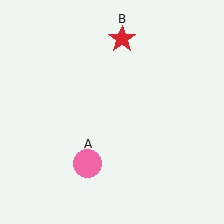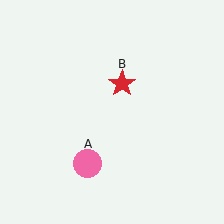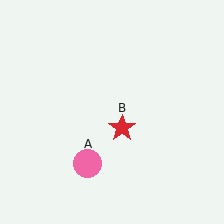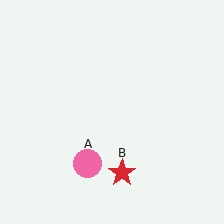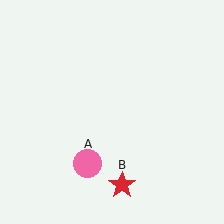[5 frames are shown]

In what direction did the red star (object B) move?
The red star (object B) moved down.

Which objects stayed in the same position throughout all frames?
Pink circle (object A) remained stationary.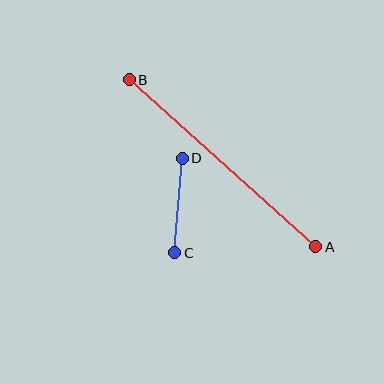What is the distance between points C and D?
The distance is approximately 95 pixels.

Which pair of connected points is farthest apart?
Points A and B are farthest apart.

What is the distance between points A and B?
The distance is approximately 250 pixels.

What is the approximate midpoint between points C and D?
The midpoint is at approximately (179, 205) pixels.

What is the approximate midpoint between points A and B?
The midpoint is at approximately (223, 163) pixels.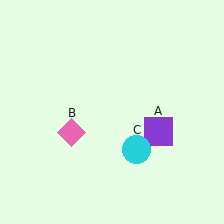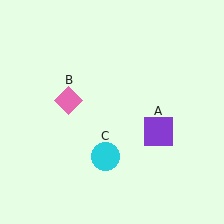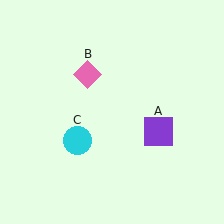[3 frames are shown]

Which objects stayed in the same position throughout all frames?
Purple square (object A) remained stationary.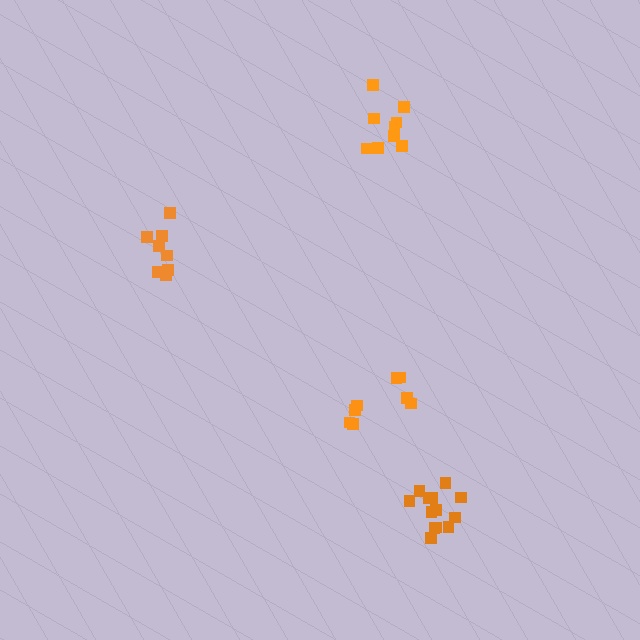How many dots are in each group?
Group 1: 13 dots, Group 2: 8 dots, Group 3: 9 dots, Group 4: 8 dots (38 total).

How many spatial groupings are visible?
There are 4 spatial groupings.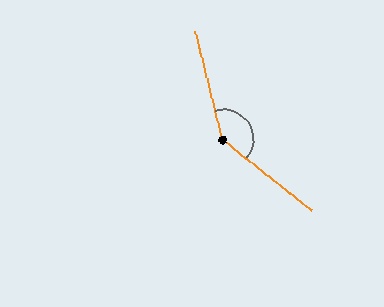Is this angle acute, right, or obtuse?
It is obtuse.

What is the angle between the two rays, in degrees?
Approximately 143 degrees.